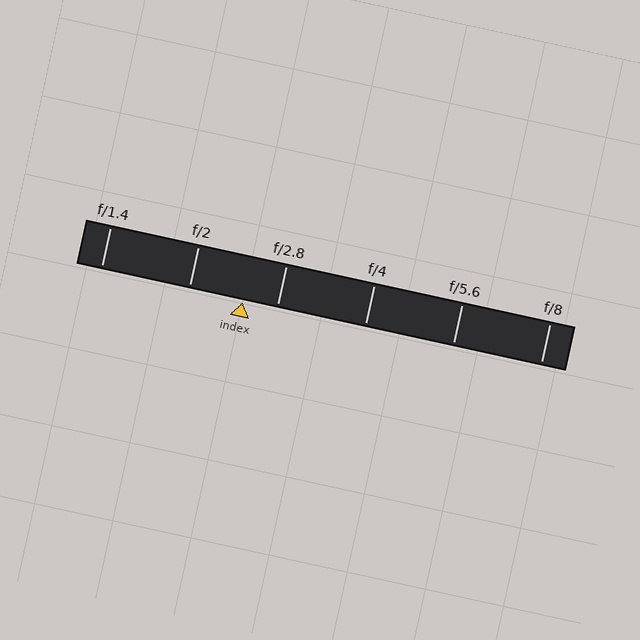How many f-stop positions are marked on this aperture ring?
There are 6 f-stop positions marked.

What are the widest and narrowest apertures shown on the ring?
The widest aperture shown is f/1.4 and the narrowest is f/8.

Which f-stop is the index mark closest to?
The index mark is closest to f/2.8.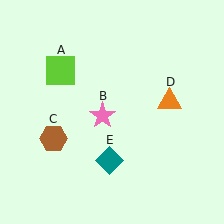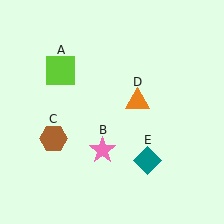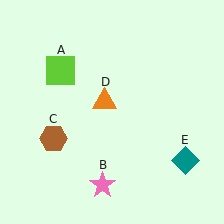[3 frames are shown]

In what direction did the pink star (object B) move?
The pink star (object B) moved down.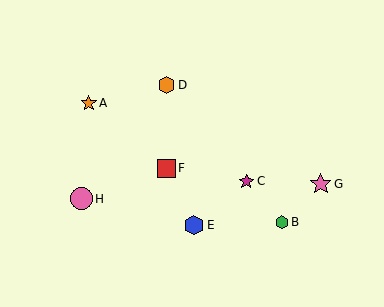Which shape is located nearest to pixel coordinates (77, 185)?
The pink circle (labeled H) at (81, 199) is nearest to that location.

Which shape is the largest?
The pink circle (labeled H) is the largest.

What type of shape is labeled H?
Shape H is a pink circle.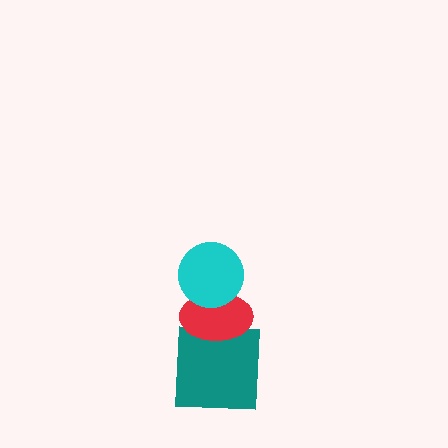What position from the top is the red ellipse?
The red ellipse is 2nd from the top.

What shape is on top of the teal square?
The red ellipse is on top of the teal square.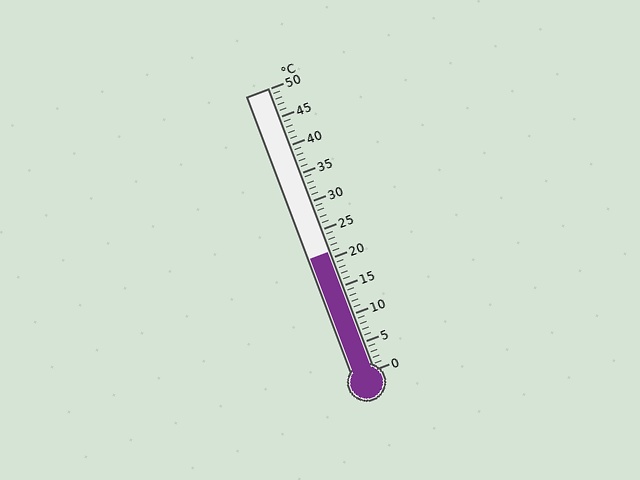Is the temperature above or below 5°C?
The temperature is above 5°C.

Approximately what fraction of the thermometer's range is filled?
The thermometer is filled to approximately 40% of its range.